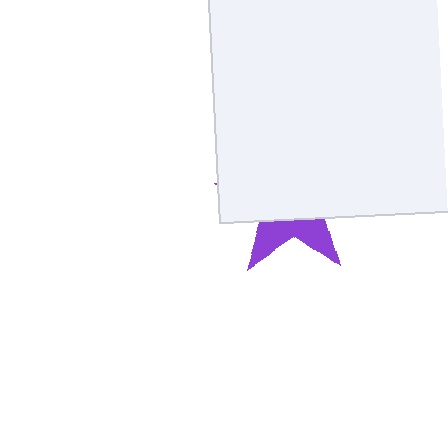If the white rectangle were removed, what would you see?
You would see the complete purple star.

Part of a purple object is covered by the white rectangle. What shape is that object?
It is a star.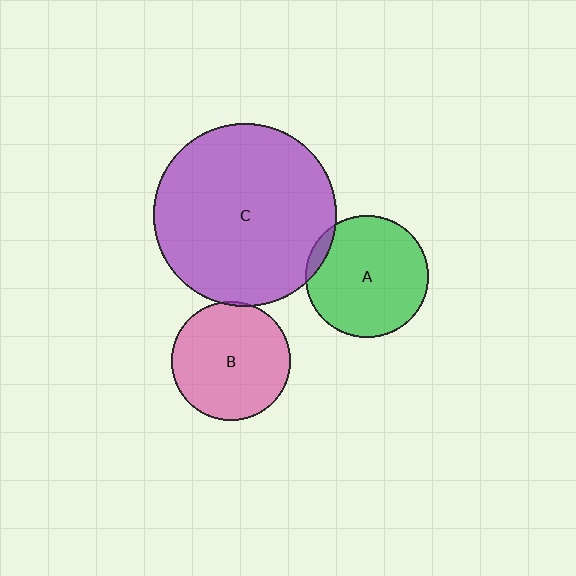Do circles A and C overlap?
Yes.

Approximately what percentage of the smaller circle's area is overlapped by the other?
Approximately 5%.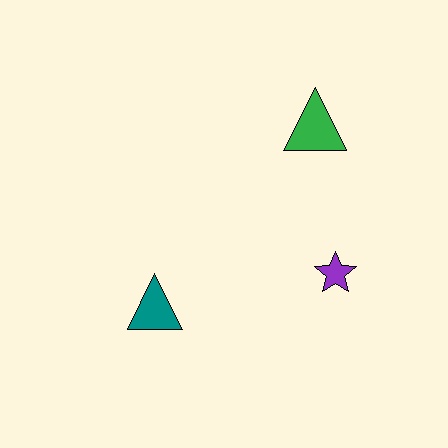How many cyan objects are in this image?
There are no cyan objects.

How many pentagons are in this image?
There are no pentagons.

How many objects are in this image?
There are 3 objects.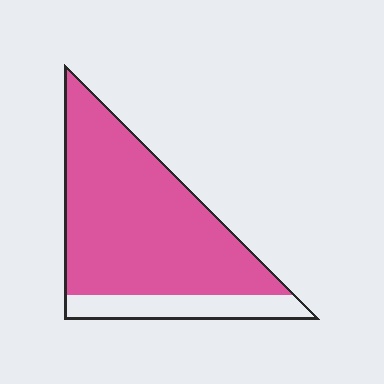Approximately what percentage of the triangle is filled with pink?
Approximately 80%.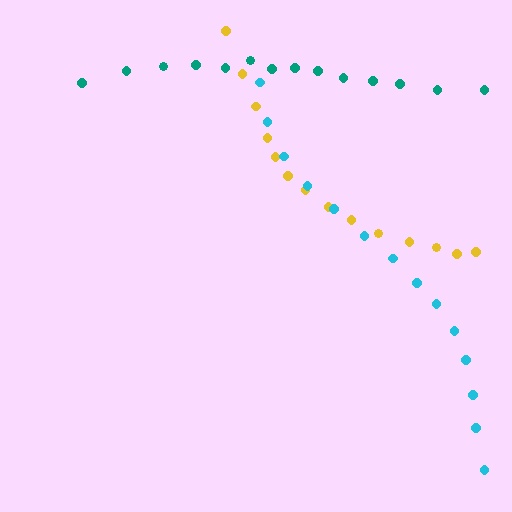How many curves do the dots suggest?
There are 3 distinct paths.